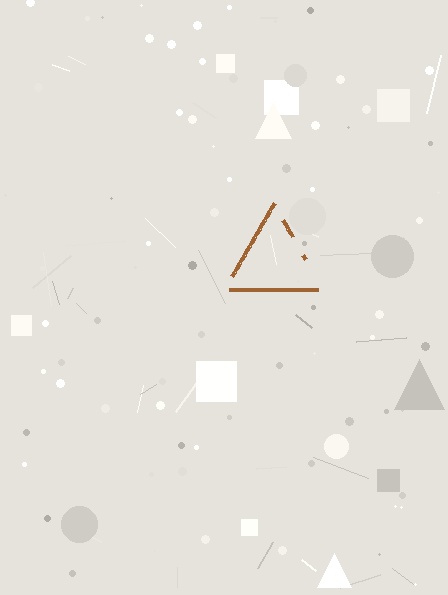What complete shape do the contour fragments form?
The contour fragments form a triangle.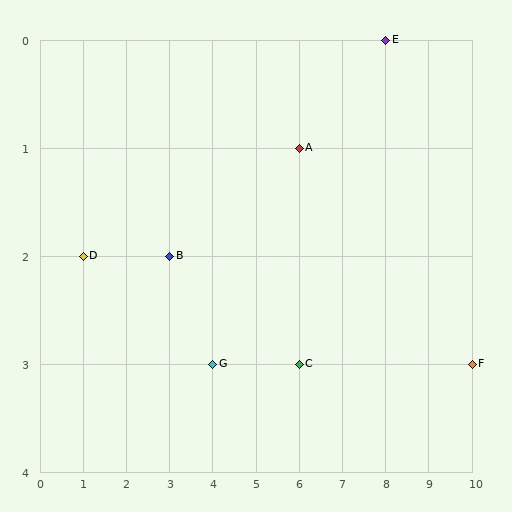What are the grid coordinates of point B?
Point B is at grid coordinates (3, 2).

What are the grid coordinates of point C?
Point C is at grid coordinates (6, 3).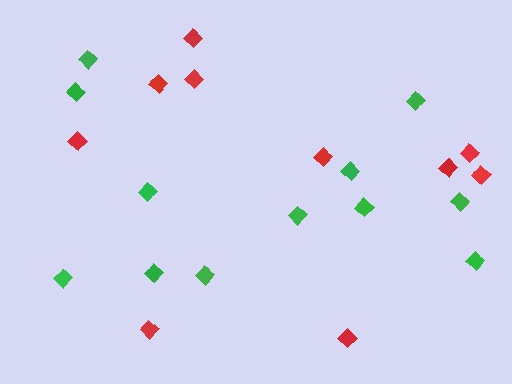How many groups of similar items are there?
There are 2 groups: one group of red diamonds (10) and one group of green diamonds (12).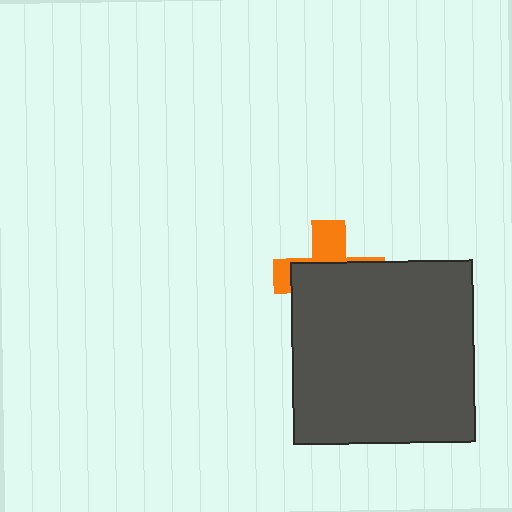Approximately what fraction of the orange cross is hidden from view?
Roughly 65% of the orange cross is hidden behind the dark gray square.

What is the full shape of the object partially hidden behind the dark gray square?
The partially hidden object is an orange cross.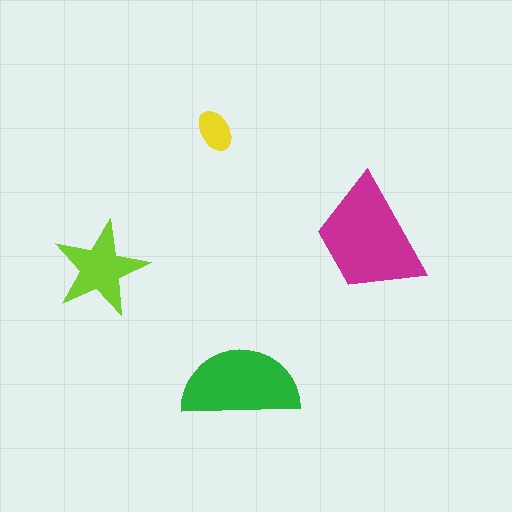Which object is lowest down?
The green semicircle is bottommost.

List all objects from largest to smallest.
The magenta trapezoid, the green semicircle, the lime star, the yellow ellipse.